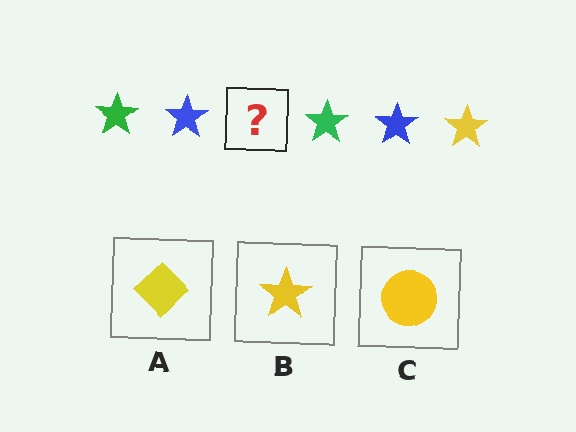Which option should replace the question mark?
Option B.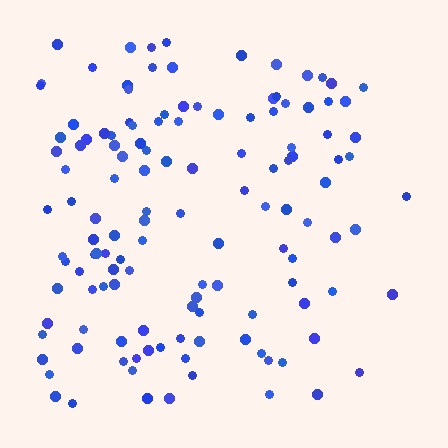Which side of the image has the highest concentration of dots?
The left.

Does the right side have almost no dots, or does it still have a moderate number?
Still a moderate number, just noticeably fewer than the left.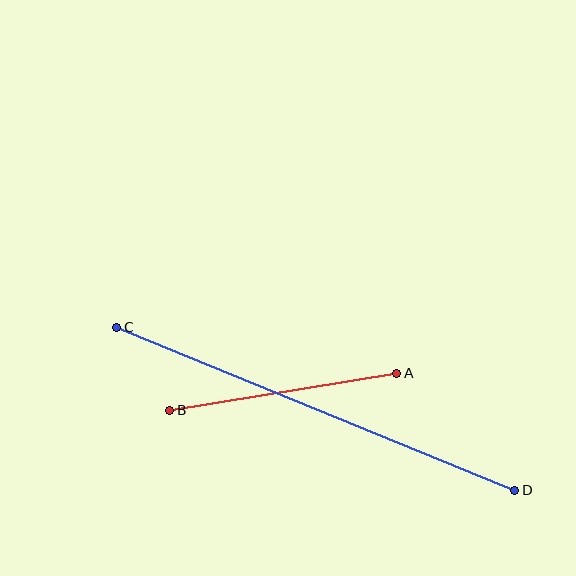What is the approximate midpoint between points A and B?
The midpoint is at approximately (283, 392) pixels.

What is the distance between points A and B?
The distance is approximately 230 pixels.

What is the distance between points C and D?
The distance is approximately 430 pixels.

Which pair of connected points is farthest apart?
Points C and D are farthest apart.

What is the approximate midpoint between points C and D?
The midpoint is at approximately (316, 409) pixels.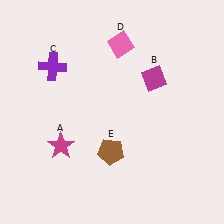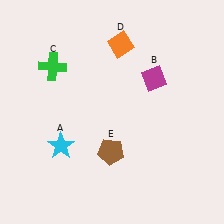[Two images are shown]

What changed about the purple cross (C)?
In Image 1, C is purple. In Image 2, it changed to green.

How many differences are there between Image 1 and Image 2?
There are 3 differences between the two images.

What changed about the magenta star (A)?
In Image 1, A is magenta. In Image 2, it changed to cyan.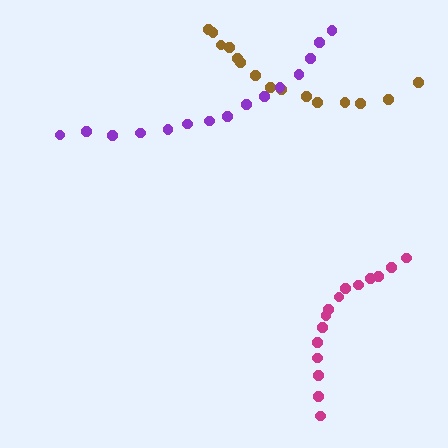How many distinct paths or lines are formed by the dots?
There are 3 distinct paths.